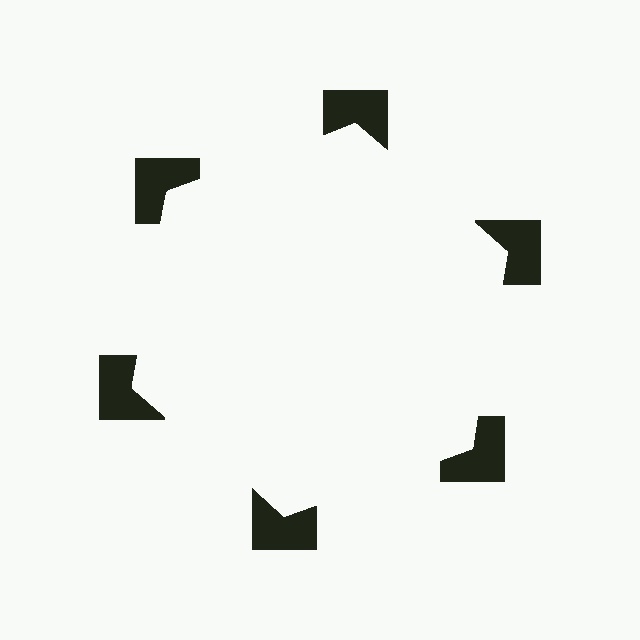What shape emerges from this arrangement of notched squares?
An illusory hexagon — its edges are inferred from the aligned wedge cuts in the notched squares, not physically drawn.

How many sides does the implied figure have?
6 sides.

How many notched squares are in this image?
There are 6 — one at each vertex of the illusory hexagon.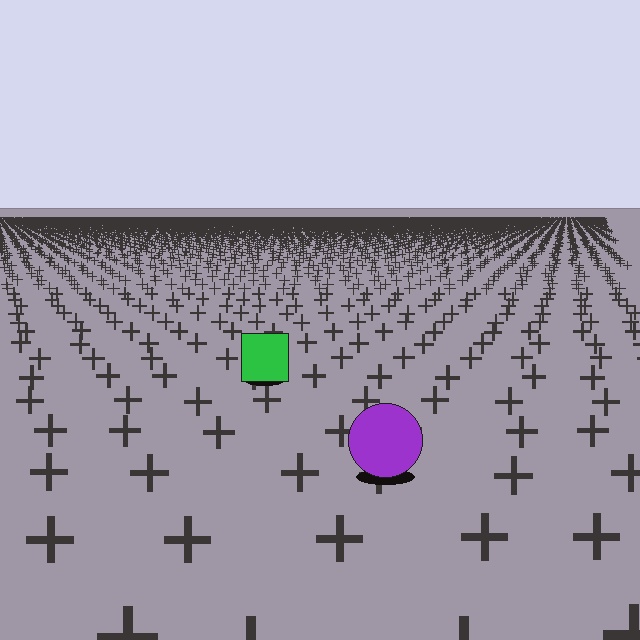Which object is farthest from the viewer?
The green square is farthest from the viewer. It appears smaller and the ground texture around it is denser.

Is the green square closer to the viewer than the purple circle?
No. The purple circle is closer — you can tell from the texture gradient: the ground texture is coarser near it.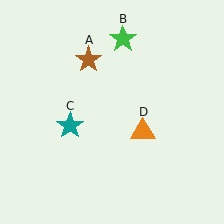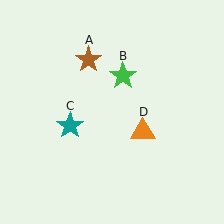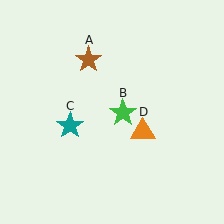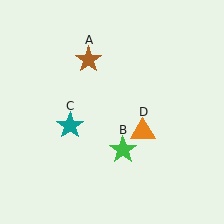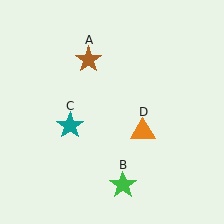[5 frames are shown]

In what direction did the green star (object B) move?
The green star (object B) moved down.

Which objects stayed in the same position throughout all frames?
Brown star (object A) and teal star (object C) and orange triangle (object D) remained stationary.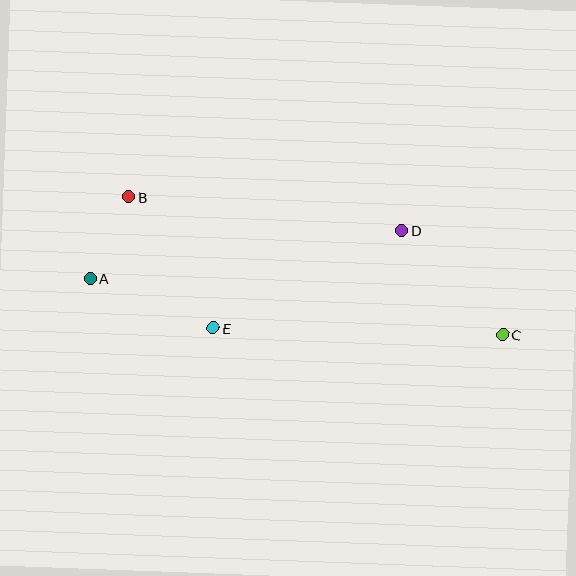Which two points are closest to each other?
Points A and B are closest to each other.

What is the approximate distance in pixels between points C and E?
The distance between C and E is approximately 289 pixels.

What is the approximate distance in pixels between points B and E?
The distance between B and E is approximately 156 pixels.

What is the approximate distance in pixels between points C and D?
The distance between C and D is approximately 145 pixels.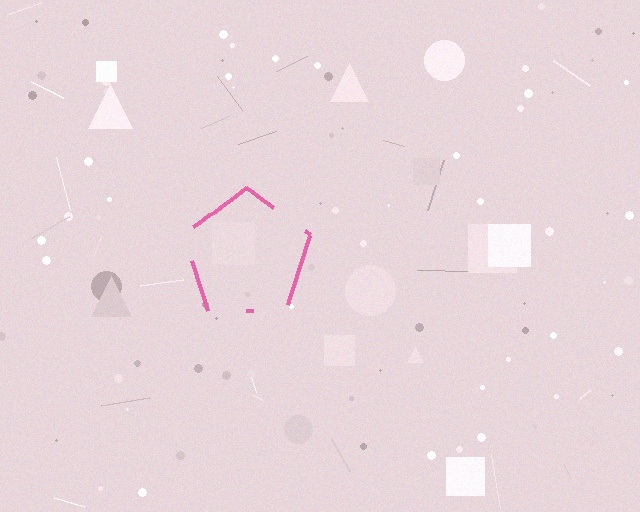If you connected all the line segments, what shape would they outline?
They would outline a pentagon.